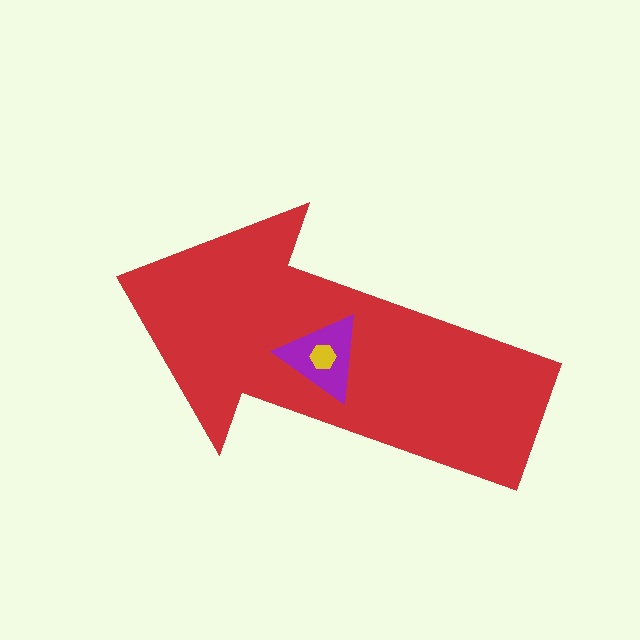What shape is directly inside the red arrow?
The purple triangle.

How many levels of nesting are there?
3.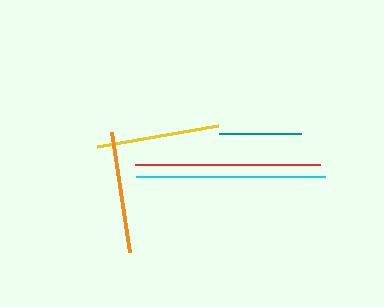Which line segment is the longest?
The cyan line is the longest at approximately 189 pixels.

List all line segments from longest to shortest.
From longest to shortest: cyan, red, yellow, orange, teal.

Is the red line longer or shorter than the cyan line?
The cyan line is longer than the red line.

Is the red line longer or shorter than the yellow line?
The red line is longer than the yellow line.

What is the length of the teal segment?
The teal segment is approximately 82 pixels long.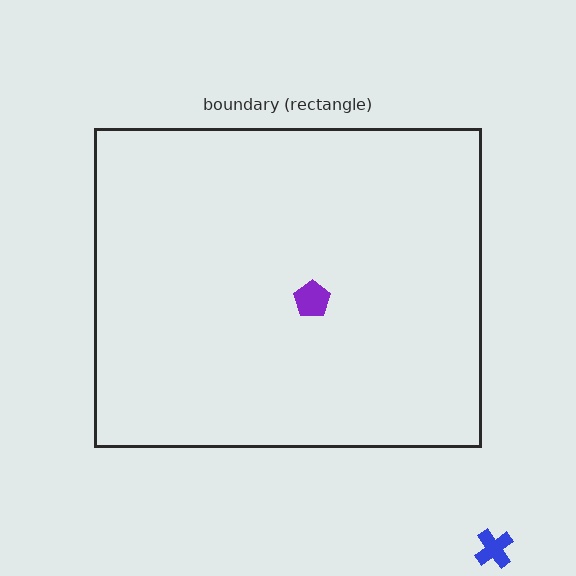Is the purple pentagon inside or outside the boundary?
Inside.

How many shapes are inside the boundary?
1 inside, 1 outside.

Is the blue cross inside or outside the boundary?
Outside.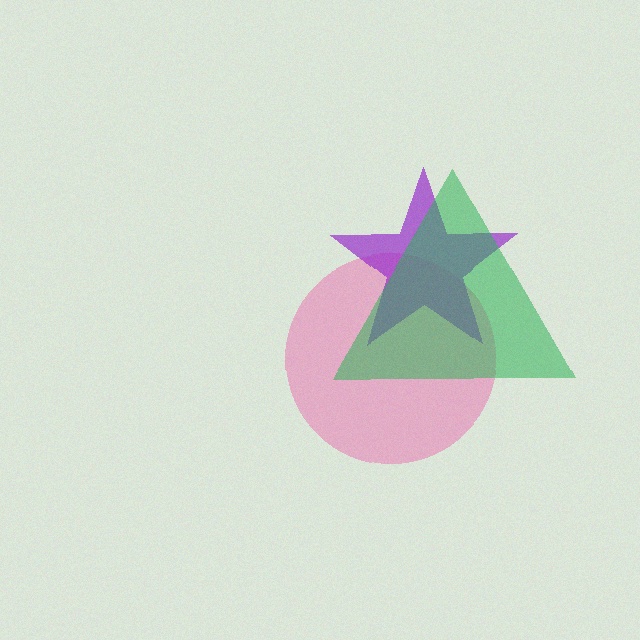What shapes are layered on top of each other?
The layered shapes are: a pink circle, a purple star, a green triangle.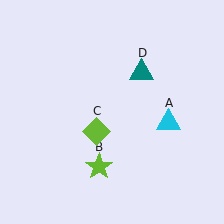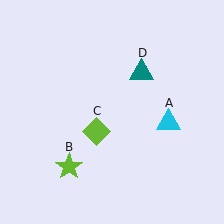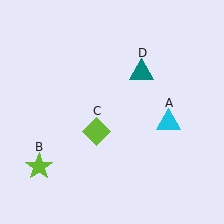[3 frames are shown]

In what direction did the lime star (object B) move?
The lime star (object B) moved left.